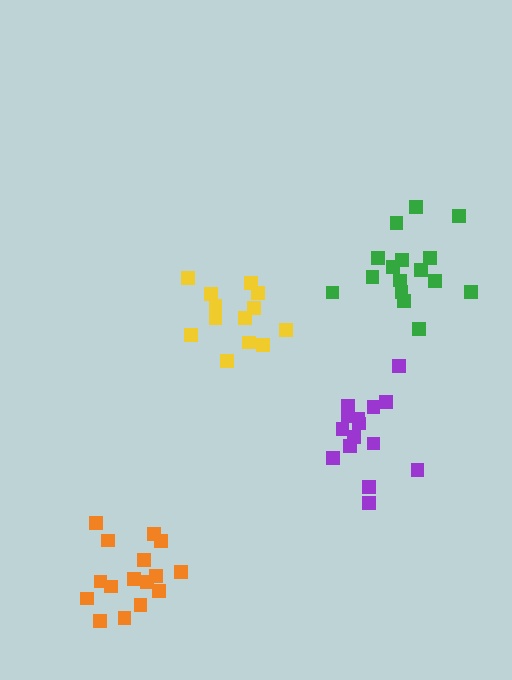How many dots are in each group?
Group 1: 16 dots, Group 2: 13 dots, Group 3: 15 dots, Group 4: 16 dots (60 total).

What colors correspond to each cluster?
The clusters are colored: orange, yellow, purple, green.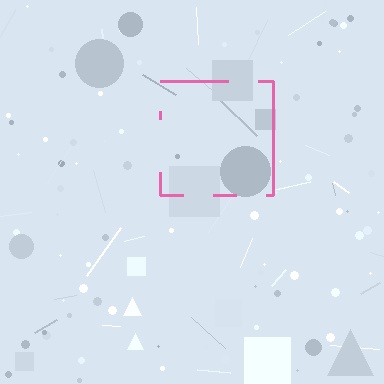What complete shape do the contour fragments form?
The contour fragments form a square.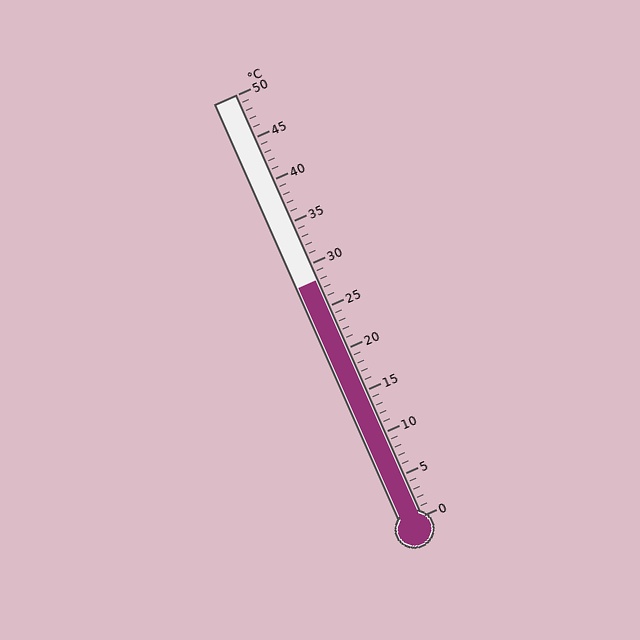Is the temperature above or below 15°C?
The temperature is above 15°C.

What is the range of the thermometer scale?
The thermometer scale ranges from 0°C to 50°C.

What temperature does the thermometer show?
The thermometer shows approximately 28°C.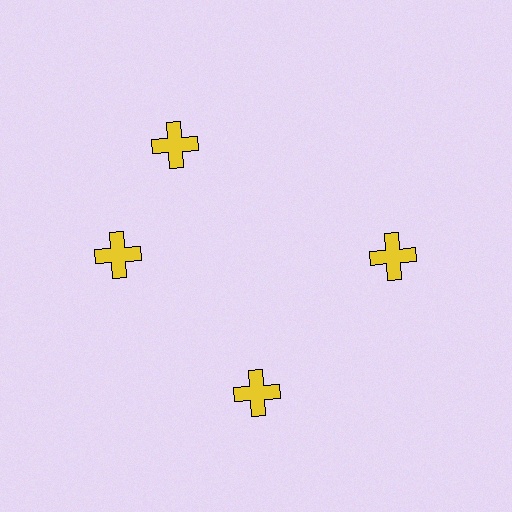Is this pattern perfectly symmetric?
No. The 4 yellow crosses are arranged in a ring, but one element near the 12 o'clock position is rotated out of alignment along the ring, breaking the 4-fold rotational symmetry.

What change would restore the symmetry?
The symmetry would be restored by rotating it back into even spacing with its neighbors so that all 4 crosses sit at equal angles and equal distance from the center.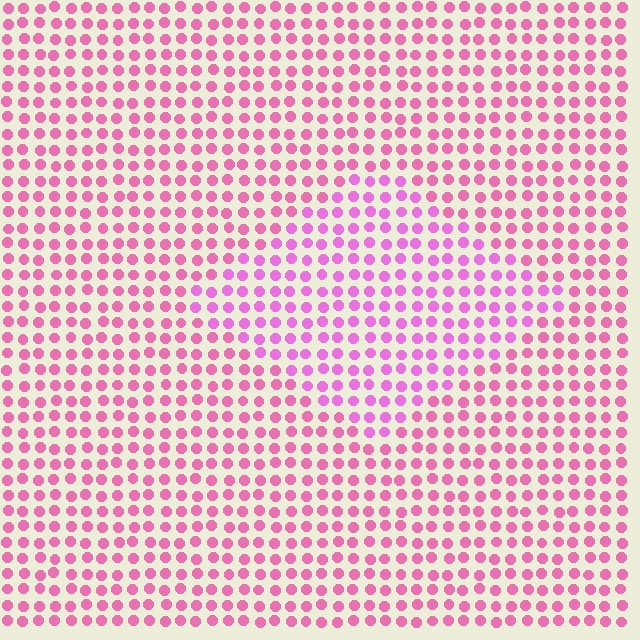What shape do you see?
I see a diamond.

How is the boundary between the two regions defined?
The boundary is defined purely by a slight shift in hue (about 23 degrees). Spacing, size, and orientation are identical on both sides.